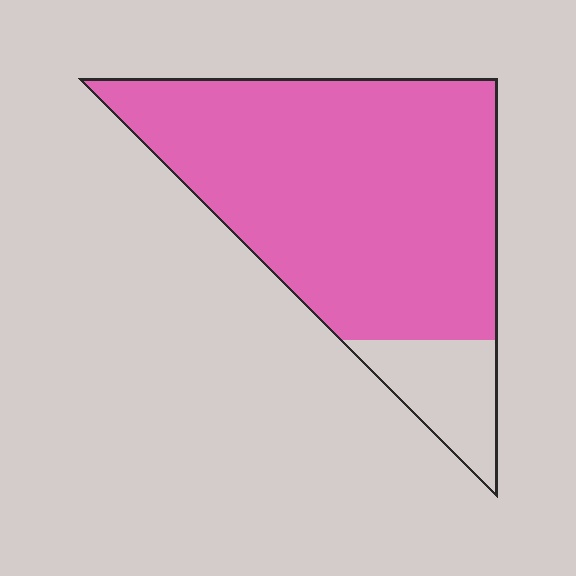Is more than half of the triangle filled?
Yes.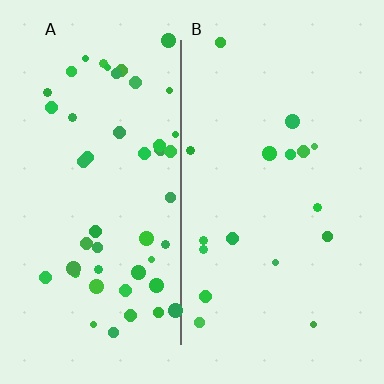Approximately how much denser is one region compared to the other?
Approximately 2.9× — region A over region B.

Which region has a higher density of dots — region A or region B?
A (the left).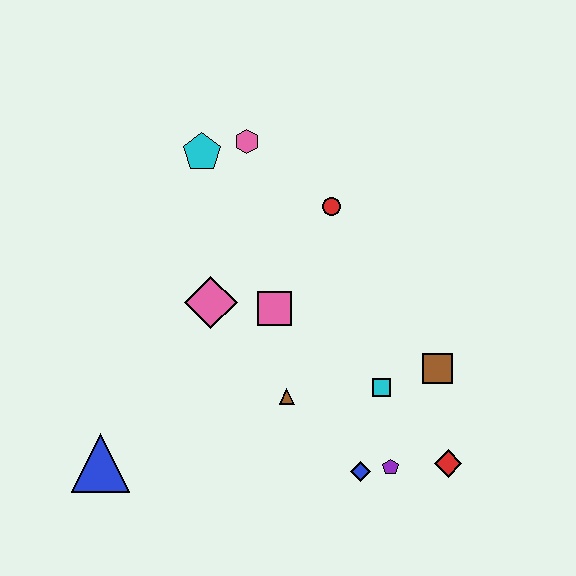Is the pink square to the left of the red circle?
Yes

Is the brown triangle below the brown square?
Yes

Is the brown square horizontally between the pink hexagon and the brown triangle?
No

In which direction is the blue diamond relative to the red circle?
The blue diamond is below the red circle.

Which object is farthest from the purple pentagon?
The cyan pentagon is farthest from the purple pentagon.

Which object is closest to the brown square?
The cyan square is closest to the brown square.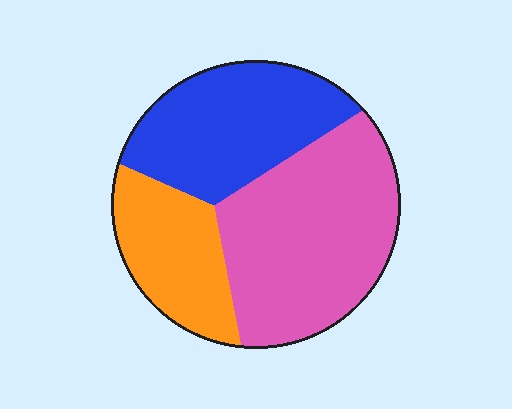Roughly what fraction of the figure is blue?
Blue takes up about one third (1/3) of the figure.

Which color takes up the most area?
Pink, at roughly 45%.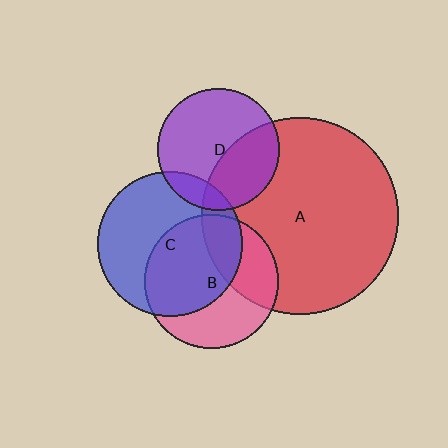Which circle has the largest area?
Circle A (red).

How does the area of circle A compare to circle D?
Approximately 2.6 times.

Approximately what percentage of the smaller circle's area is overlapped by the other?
Approximately 15%.